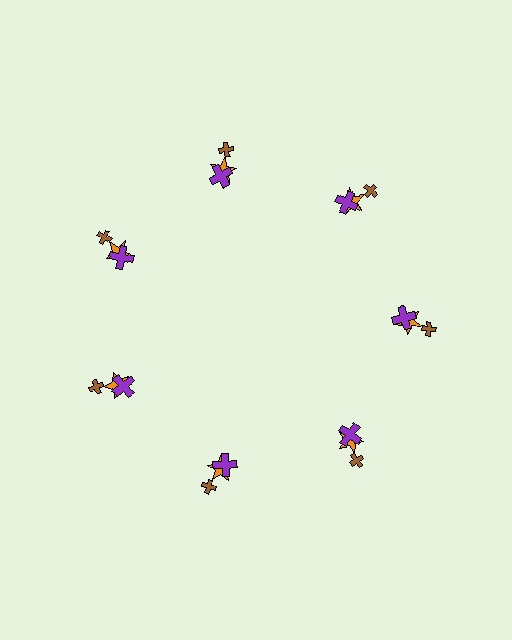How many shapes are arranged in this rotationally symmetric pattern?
There are 21 shapes, arranged in 7 groups of 3.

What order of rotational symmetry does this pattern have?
This pattern has 7-fold rotational symmetry.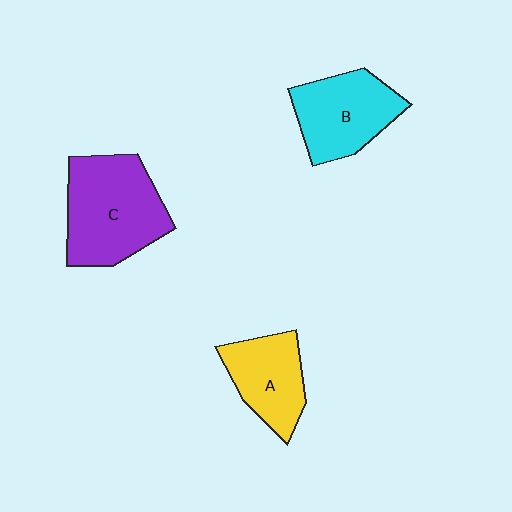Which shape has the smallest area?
Shape A (yellow).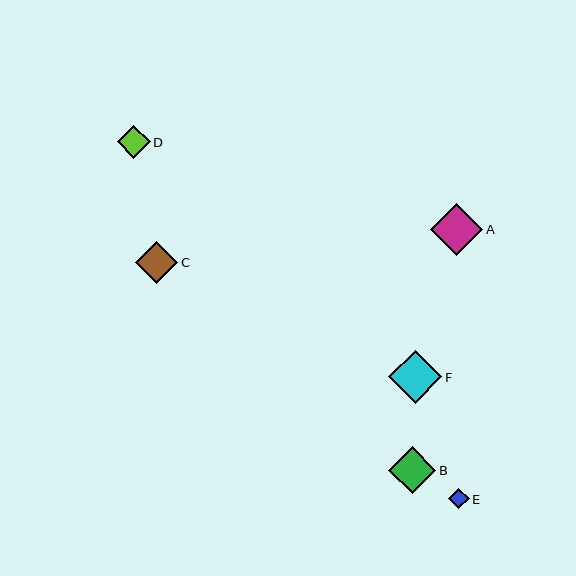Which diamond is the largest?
Diamond F is the largest with a size of approximately 53 pixels.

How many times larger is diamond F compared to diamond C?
Diamond F is approximately 1.3 times the size of diamond C.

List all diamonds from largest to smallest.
From largest to smallest: F, A, B, C, D, E.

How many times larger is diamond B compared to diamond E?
Diamond B is approximately 2.3 times the size of diamond E.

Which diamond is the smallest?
Diamond E is the smallest with a size of approximately 20 pixels.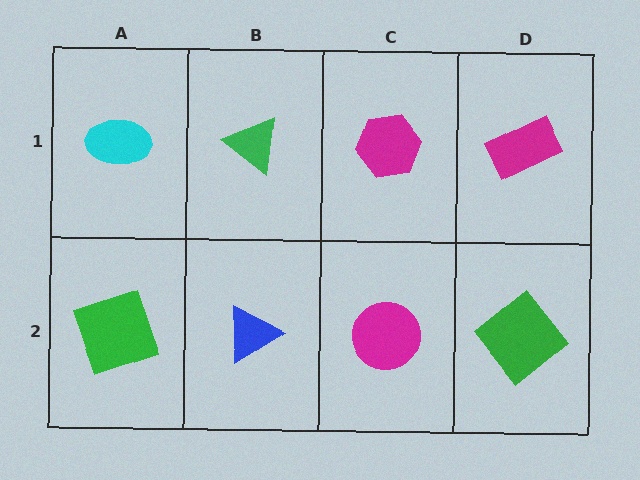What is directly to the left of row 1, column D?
A magenta hexagon.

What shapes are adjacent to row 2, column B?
A green triangle (row 1, column B), a green square (row 2, column A), a magenta circle (row 2, column C).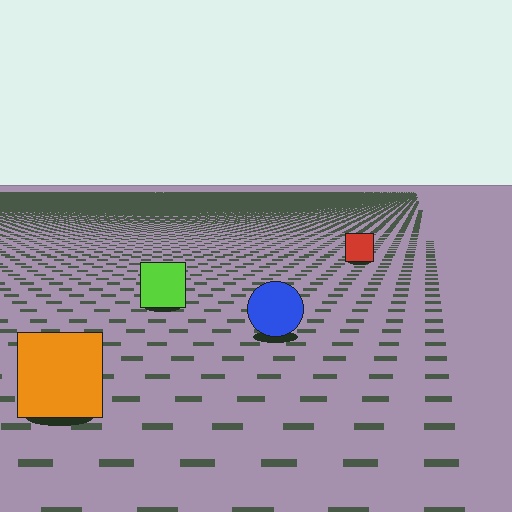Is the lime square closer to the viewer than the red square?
Yes. The lime square is closer — you can tell from the texture gradient: the ground texture is coarser near it.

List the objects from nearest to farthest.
From nearest to farthest: the orange square, the blue circle, the lime square, the red square.